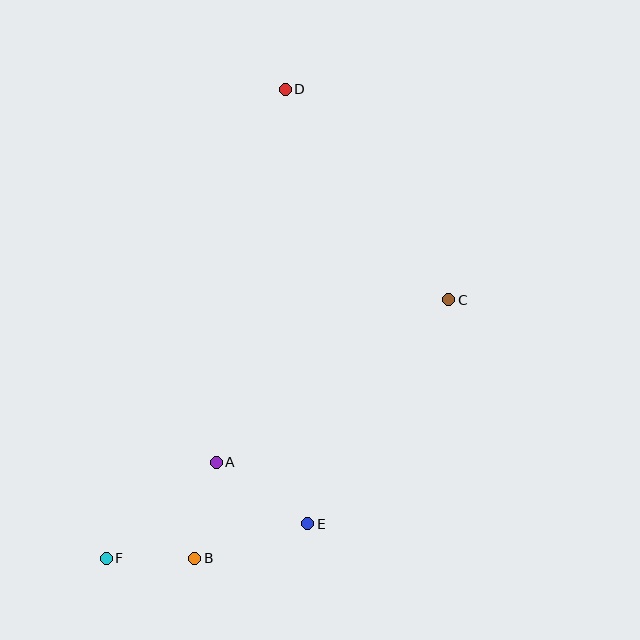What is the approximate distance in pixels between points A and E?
The distance between A and E is approximately 110 pixels.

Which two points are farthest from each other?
Points D and F are farthest from each other.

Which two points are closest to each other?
Points B and F are closest to each other.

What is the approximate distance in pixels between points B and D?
The distance between B and D is approximately 478 pixels.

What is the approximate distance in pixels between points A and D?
The distance between A and D is approximately 379 pixels.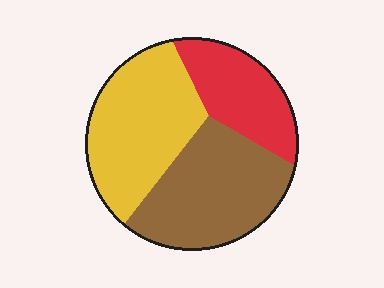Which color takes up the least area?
Red, at roughly 25%.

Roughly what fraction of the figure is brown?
Brown takes up about three eighths (3/8) of the figure.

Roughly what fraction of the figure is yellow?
Yellow takes up about three eighths (3/8) of the figure.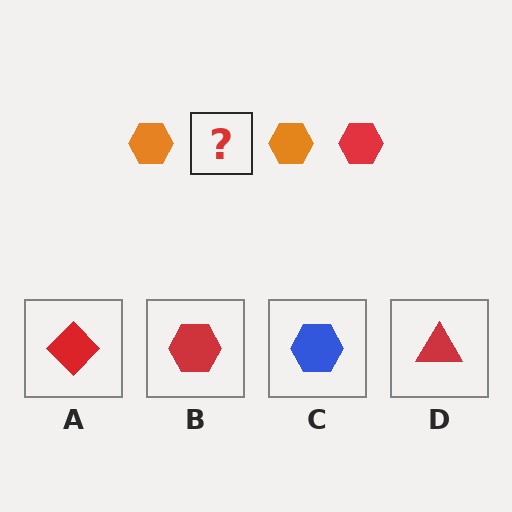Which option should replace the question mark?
Option B.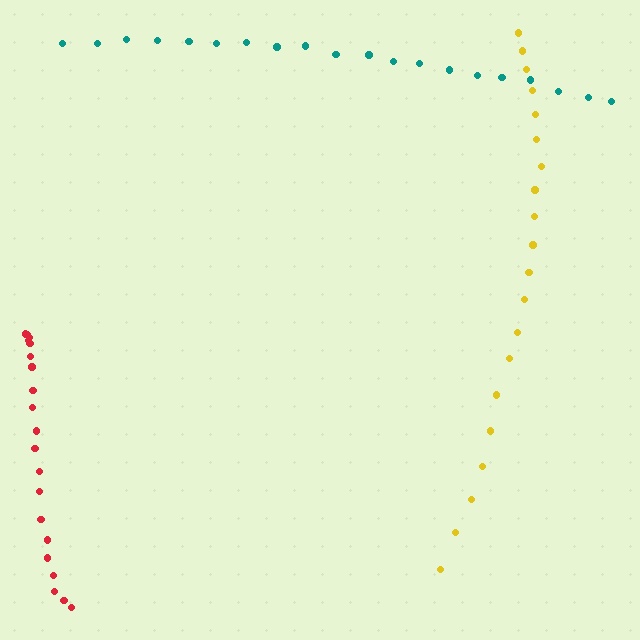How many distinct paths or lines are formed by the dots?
There are 3 distinct paths.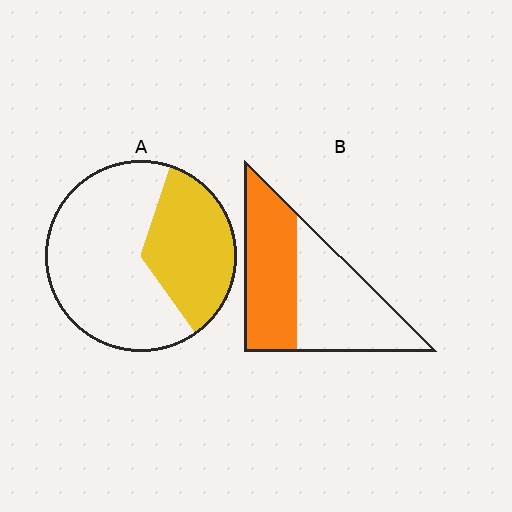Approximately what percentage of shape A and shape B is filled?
A is approximately 35% and B is approximately 45%.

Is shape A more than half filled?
No.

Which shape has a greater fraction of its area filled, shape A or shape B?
Shape B.